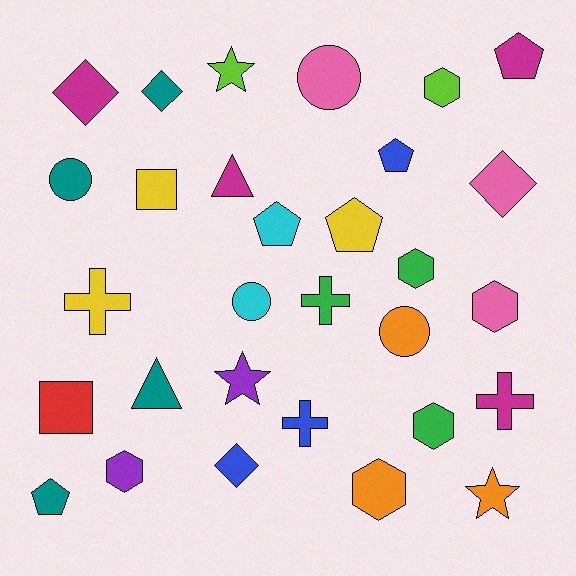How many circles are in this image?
There are 4 circles.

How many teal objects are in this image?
There are 4 teal objects.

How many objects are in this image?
There are 30 objects.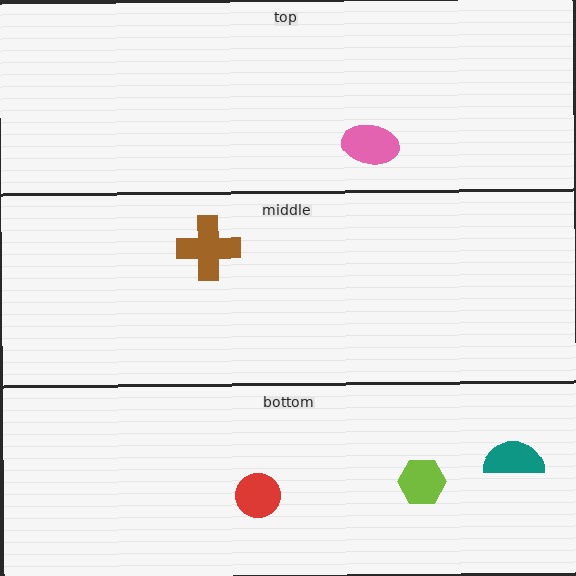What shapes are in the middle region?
The brown cross.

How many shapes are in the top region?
1.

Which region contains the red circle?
The bottom region.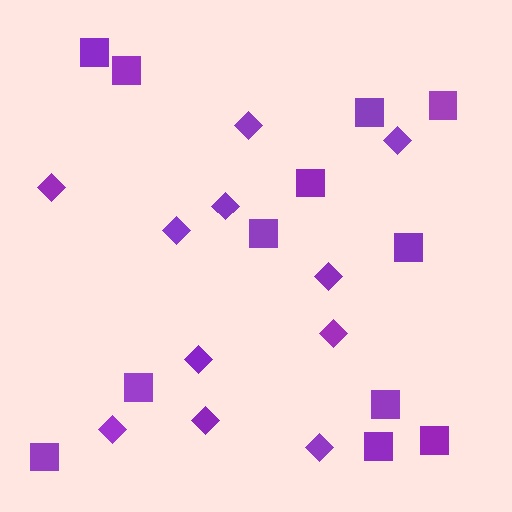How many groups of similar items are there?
There are 2 groups: one group of squares (12) and one group of diamonds (11).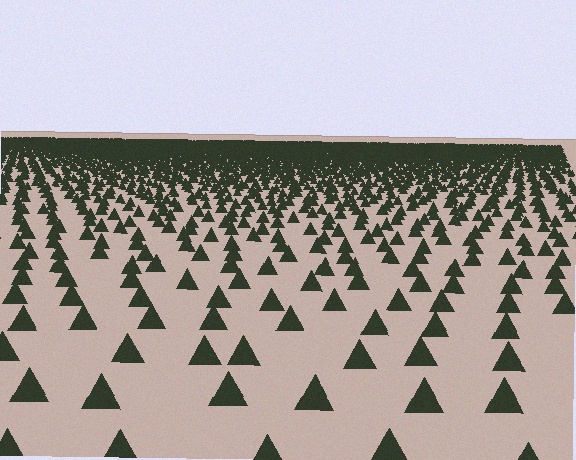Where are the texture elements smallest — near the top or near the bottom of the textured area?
Near the top.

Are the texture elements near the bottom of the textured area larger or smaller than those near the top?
Larger. Near the bottom, elements are closer to the viewer and appear at a bigger on-screen size.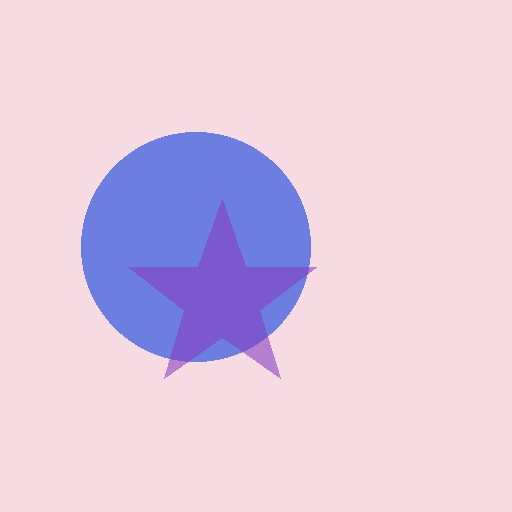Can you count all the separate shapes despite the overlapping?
Yes, there are 2 separate shapes.